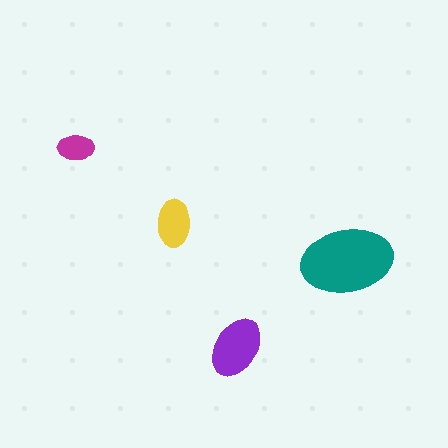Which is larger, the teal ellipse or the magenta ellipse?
The teal one.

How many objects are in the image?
There are 4 objects in the image.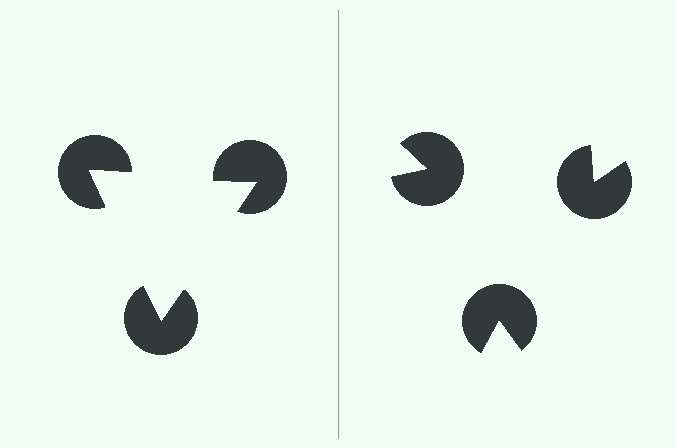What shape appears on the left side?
An illusory triangle.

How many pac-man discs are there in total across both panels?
6 — 3 on each side.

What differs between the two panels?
The pac-man discs are positioned identically on both sides; only the wedge orientations differ. On the left they align to a triangle; on the right they are misaligned.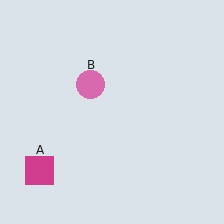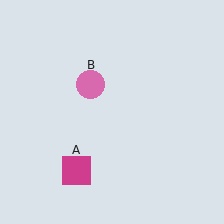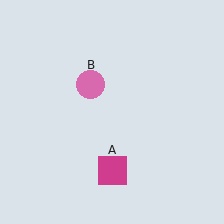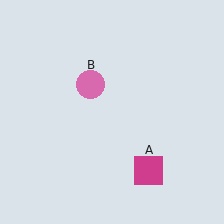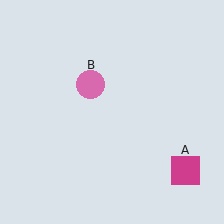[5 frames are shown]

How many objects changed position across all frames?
1 object changed position: magenta square (object A).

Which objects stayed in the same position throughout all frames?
Pink circle (object B) remained stationary.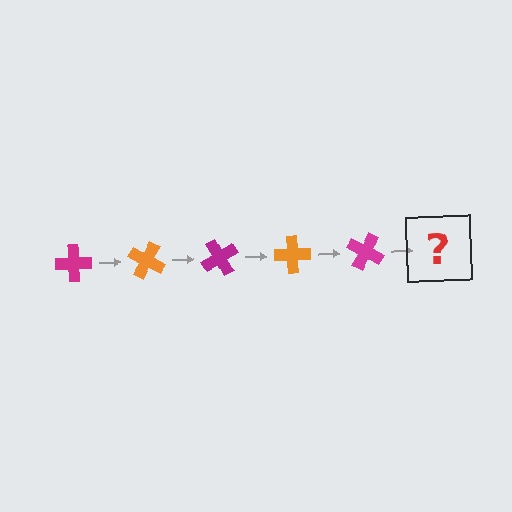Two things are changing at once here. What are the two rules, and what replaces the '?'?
The two rules are that it rotates 30 degrees each step and the color cycles through magenta and orange. The '?' should be an orange cross, rotated 150 degrees from the start.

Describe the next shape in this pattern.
It should be an orange cross, rotated 150 degrees from the start.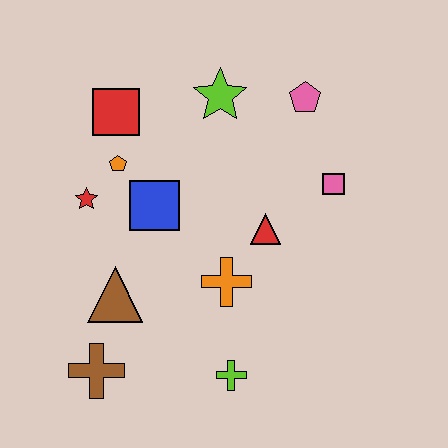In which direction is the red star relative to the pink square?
The red star is to the left of the pink square.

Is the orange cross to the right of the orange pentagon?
Yes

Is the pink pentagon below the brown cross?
No